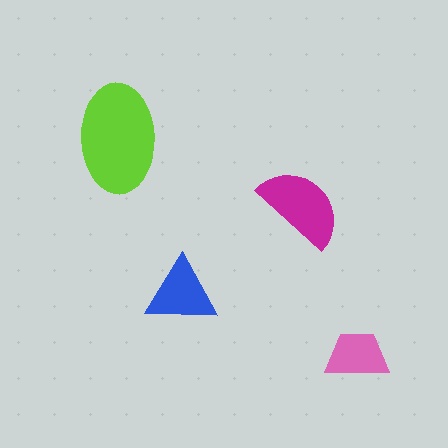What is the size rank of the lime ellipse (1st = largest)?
1st.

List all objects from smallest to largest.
The pink trapezoid, the blue triangle, the magenta semicircle, the lime ellipse.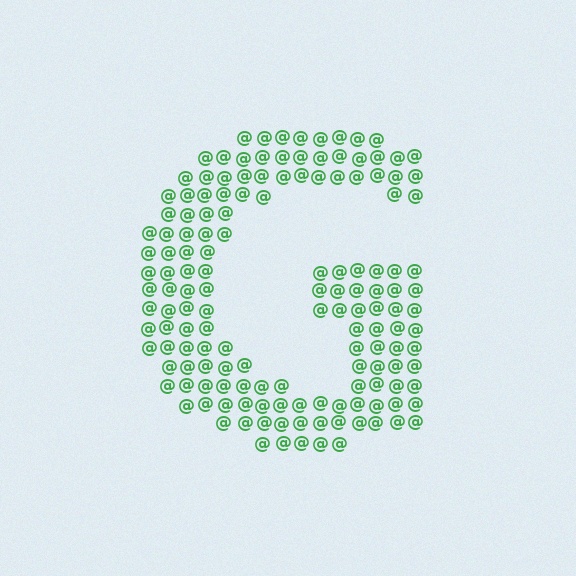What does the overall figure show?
The overall figure shows the letter G.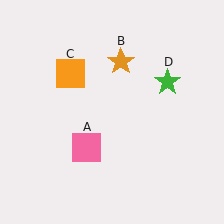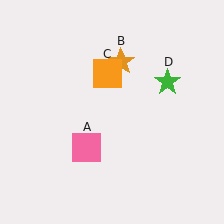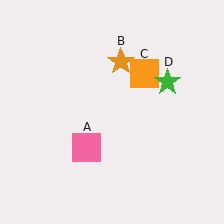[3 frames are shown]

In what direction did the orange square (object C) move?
The orange square (object C) moved right.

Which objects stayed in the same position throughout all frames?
Pink square (object A) and orange star (object B) and green star (object D) remained stationary.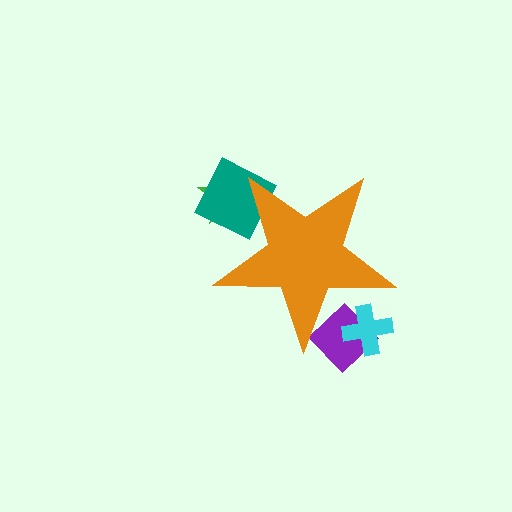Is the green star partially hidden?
Yes, the green star is partially hidden behind the orange star.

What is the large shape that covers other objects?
An orange star.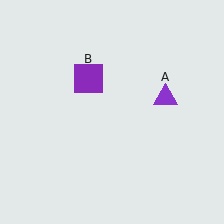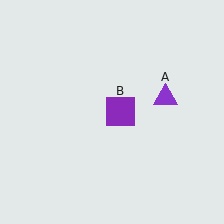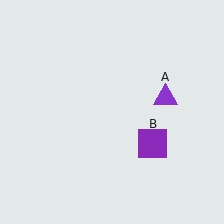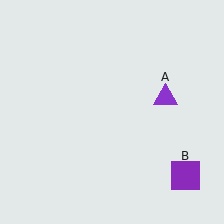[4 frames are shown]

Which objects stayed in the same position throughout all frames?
Purple triangle (object A) remained stationary.